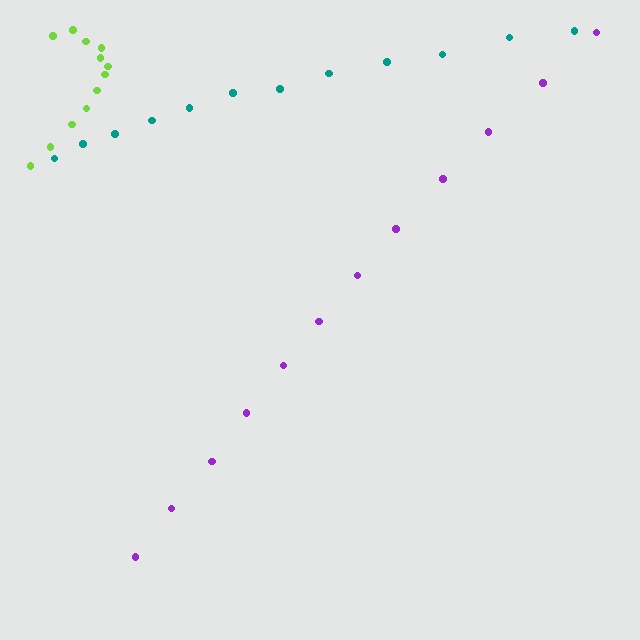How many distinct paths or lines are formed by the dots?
There are 3 distinct paths.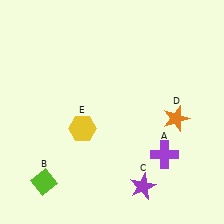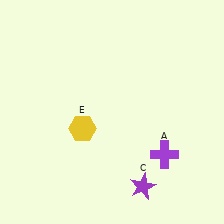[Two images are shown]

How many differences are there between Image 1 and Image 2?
There are 2 differences between the two images.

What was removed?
The lime diamond (B), the orange star (D) were removed in Image 2.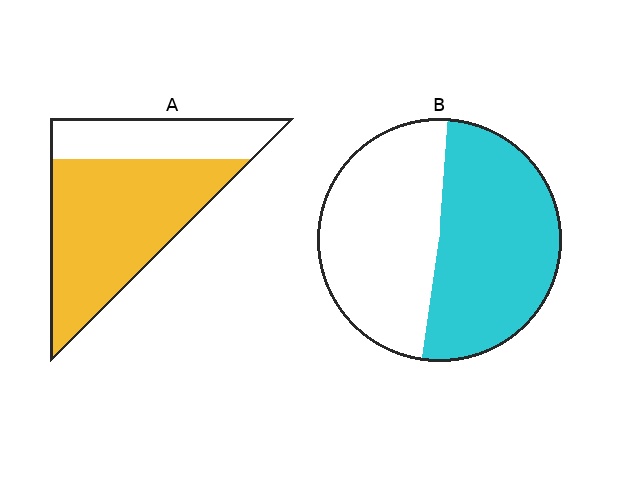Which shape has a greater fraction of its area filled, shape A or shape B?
Shape A.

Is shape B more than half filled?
Roughly half.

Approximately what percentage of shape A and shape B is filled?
A is approximately 70% and B is approximately 50%.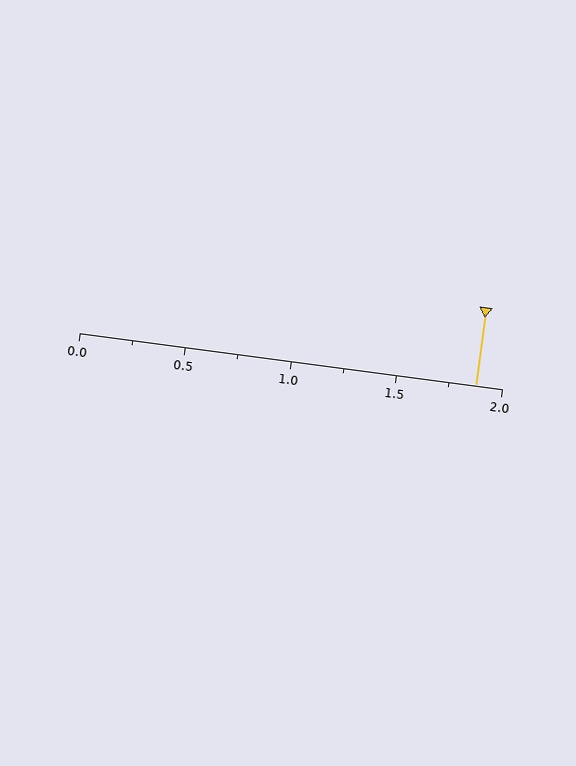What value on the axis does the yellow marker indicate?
The marker indicates approximately 1.88.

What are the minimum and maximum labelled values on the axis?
The axis runs from 0.0 to 2.0.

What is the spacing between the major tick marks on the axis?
The major ticks are spaced 0.5 apart.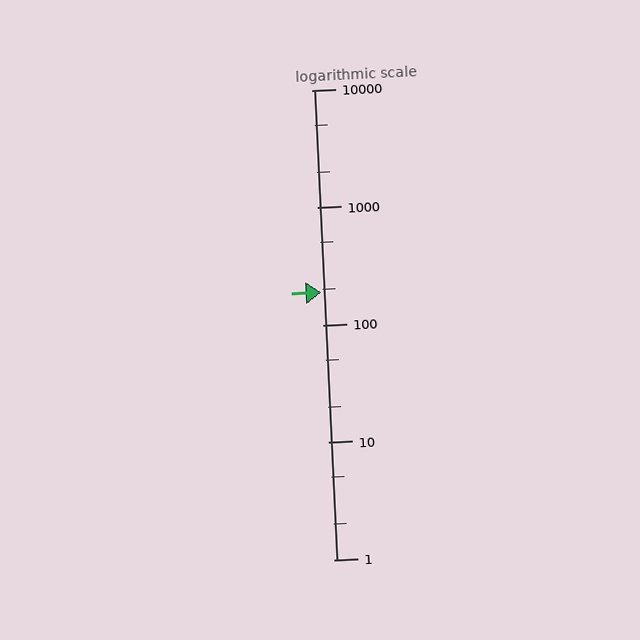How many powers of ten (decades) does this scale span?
The scale spans 4 decades, from 1 to 10000.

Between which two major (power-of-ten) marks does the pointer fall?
The pointer is between 100 and 1000.